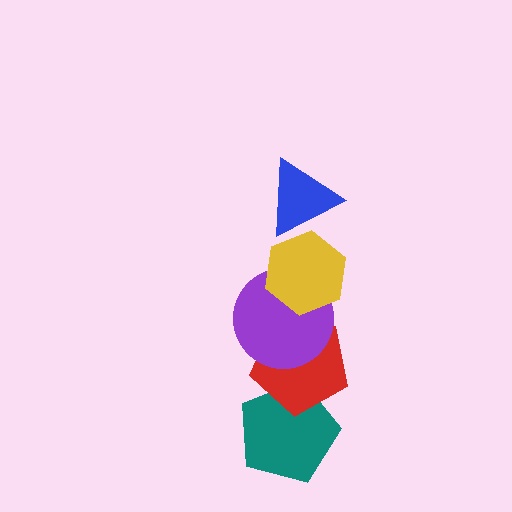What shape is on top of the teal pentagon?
The red pentagon is on top of the teal pentagon.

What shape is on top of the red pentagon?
The purple circle is on top of the red pentagon.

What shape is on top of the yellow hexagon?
The blue triangle is on top of the yellow hexagon.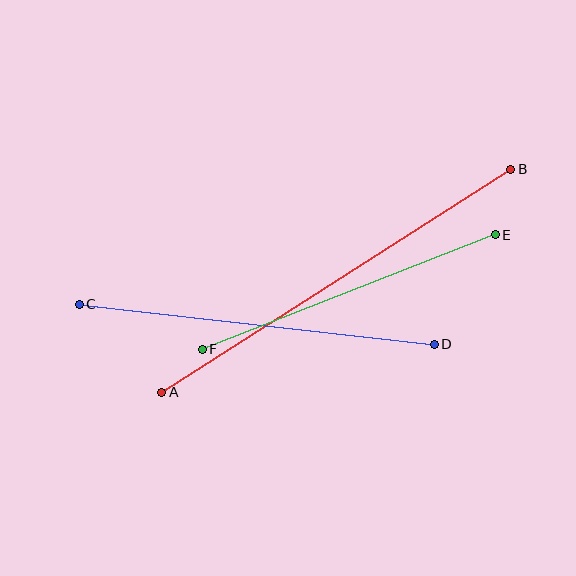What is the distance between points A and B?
The distance is approximately 414 pixels.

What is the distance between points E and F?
The distance is approximately 314 pixels.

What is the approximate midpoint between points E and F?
The midpoint is at approximately (349, 292) pixels.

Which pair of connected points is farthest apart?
Points A and B are farthest apart.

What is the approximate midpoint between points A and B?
The midpoint is at approximately (336, 281) pixels.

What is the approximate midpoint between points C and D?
The midpoint is at approximately (257, 324) pixels.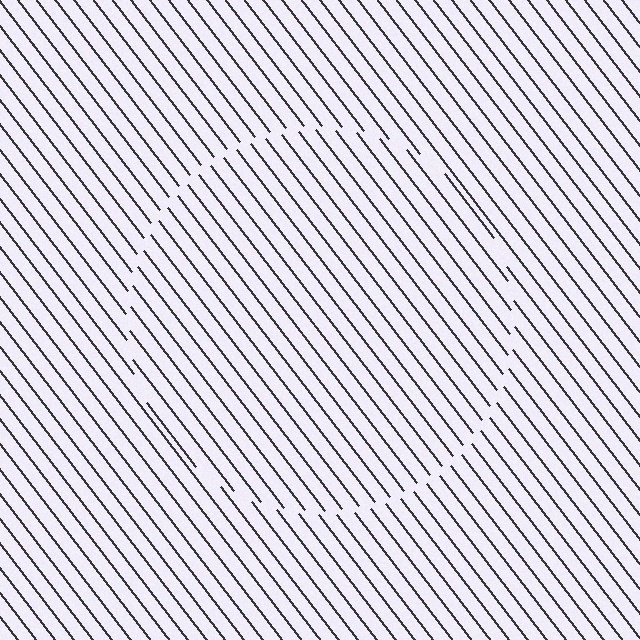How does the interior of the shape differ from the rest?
The interior of the shape contains the same grating, shifted by half a period — the contour is defined by the phase discontinuity where line-ends from the inner and outer gratings abut.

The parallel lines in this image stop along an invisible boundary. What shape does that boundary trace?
An illusory circle. The interior of the shape contains the same grating, shifted by half a period — the contour is defined by the phase discontinuity where line-ends from the inner and outer gratings abut.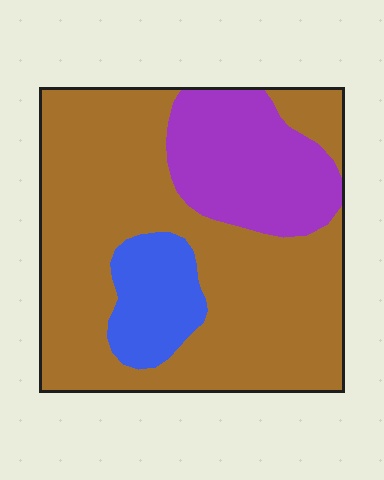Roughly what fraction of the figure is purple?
Purple covers about 20% of the figure.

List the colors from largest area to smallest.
From largest to smallest: brown, purple, blue.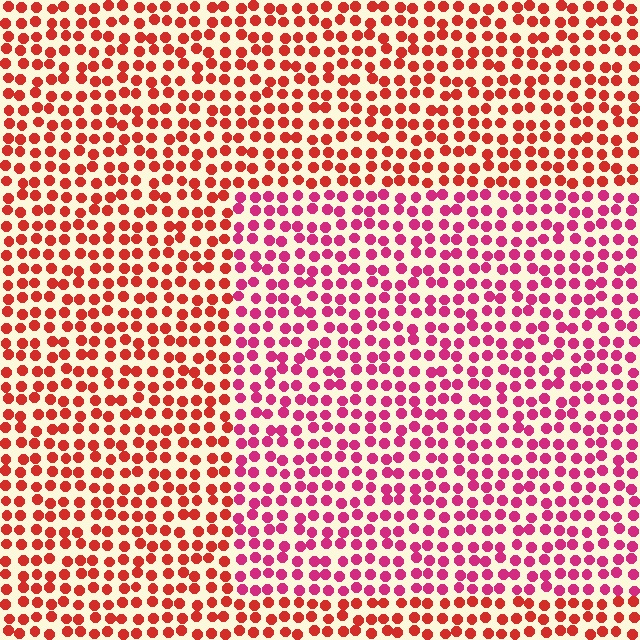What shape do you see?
I see a rectangle.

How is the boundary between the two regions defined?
The boundary is defined purely by a slight shift in hue (about 32 degrees). Spacing, size, and orientation are identical on both sides.